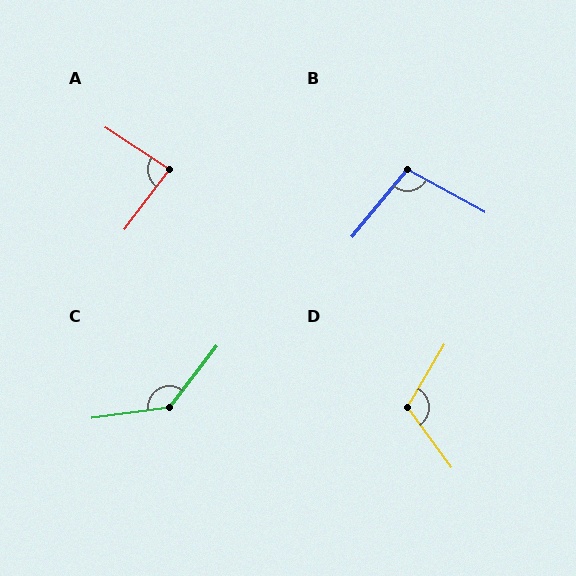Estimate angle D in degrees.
Approximately 114 degrees.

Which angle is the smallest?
A, at approximately 86 degrees.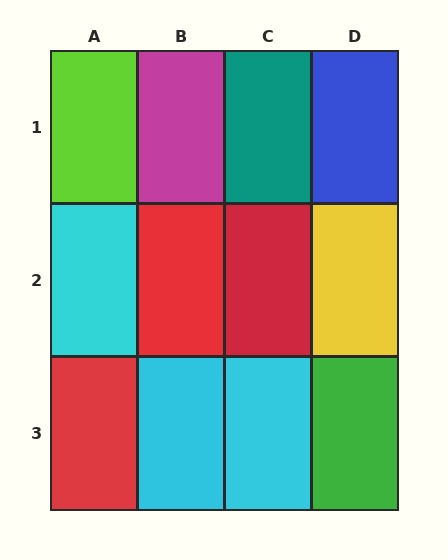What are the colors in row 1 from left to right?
Lime, magenta, teal, blue.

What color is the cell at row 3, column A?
Red.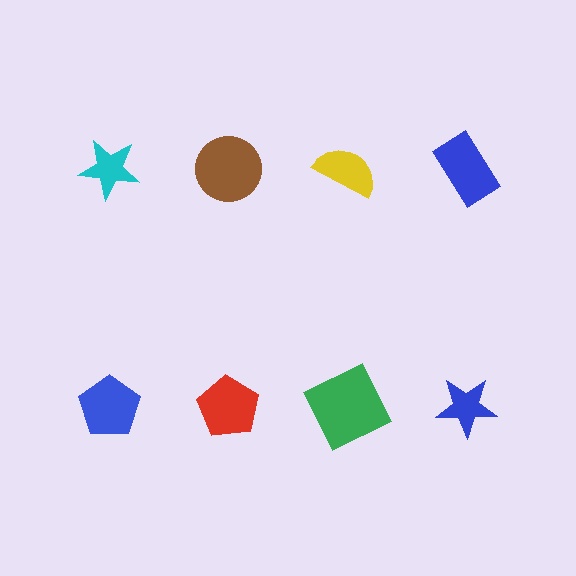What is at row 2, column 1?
A blue pentagon.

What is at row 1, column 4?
A blue rectangle.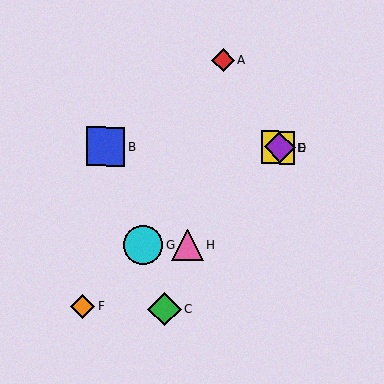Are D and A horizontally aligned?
No, D is at y≈147 and A is at y≈60.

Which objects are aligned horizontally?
Objects B, D, E are aligned horizontally.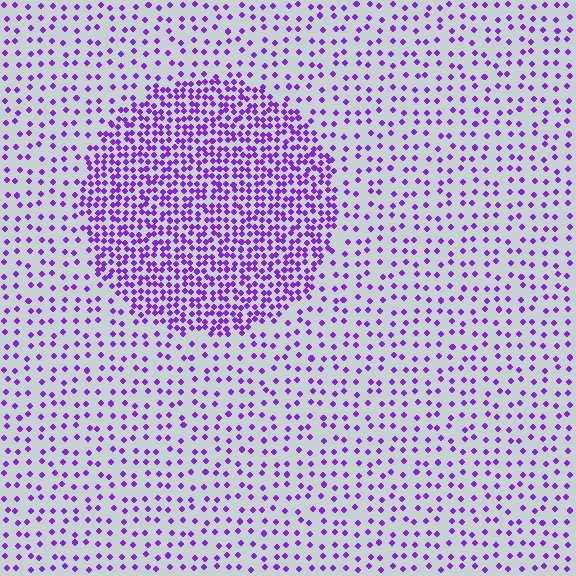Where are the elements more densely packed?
The elements are more densely packed inside the circle boundary.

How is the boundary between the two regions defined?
The boundary is defined by a change in element density (approximately 2.6x ratio). All elements are the same color, size, and shape.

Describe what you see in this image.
The image contains small purple elements arranged at two different densities. A circle-shaped region is visible where the elements are more densely packed than the surrounding area.